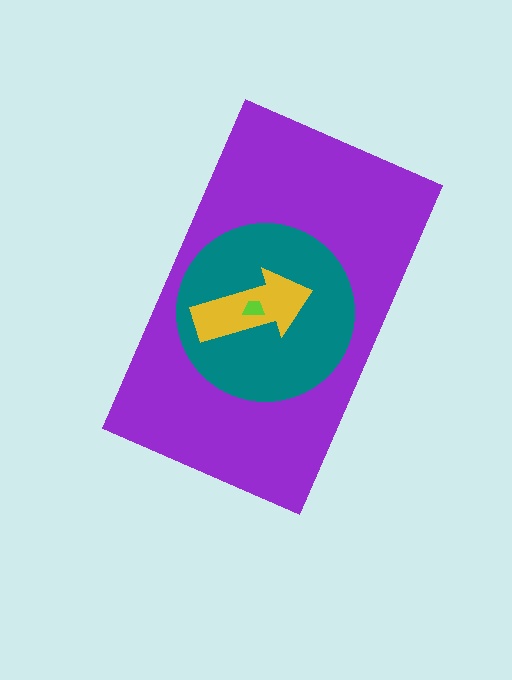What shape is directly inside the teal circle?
The yellow arrow.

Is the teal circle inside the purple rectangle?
Yes.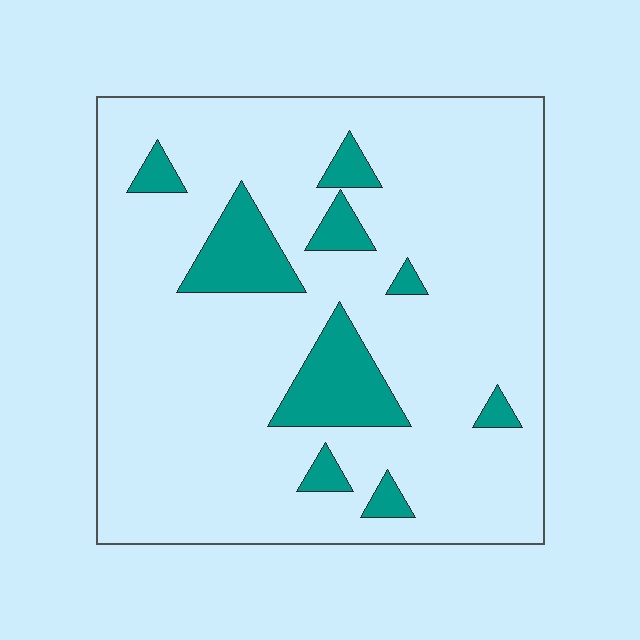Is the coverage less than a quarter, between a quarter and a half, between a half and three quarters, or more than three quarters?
Less than a quarter.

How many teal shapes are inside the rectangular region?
9.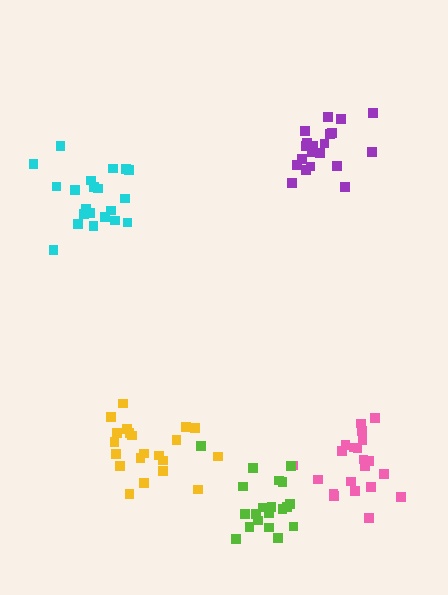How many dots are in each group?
Group 1: 21 dots, Group 2: 21 dots, Group 3: 20 dots, Group 4: 20 dots, Group 5: 21 dots (103 total).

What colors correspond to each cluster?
The clusters are colored: pink, yellow, purple, lime, cyan.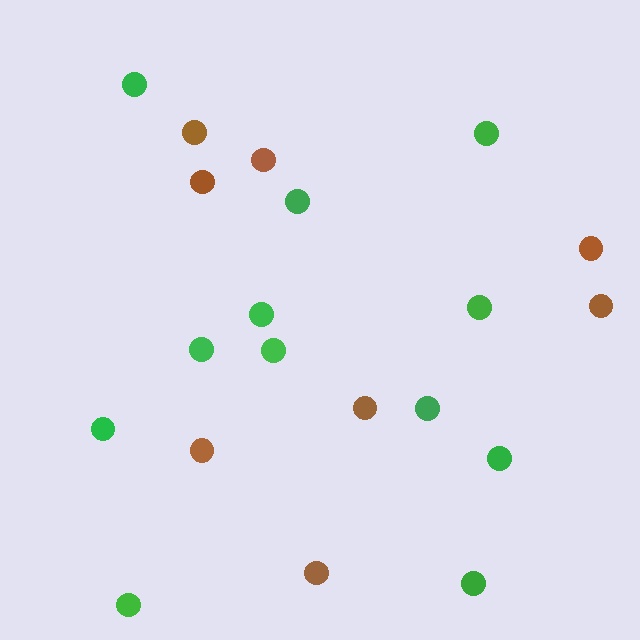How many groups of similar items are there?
There are 2 groups: one group of brown circles (8) and one group of green circles (12).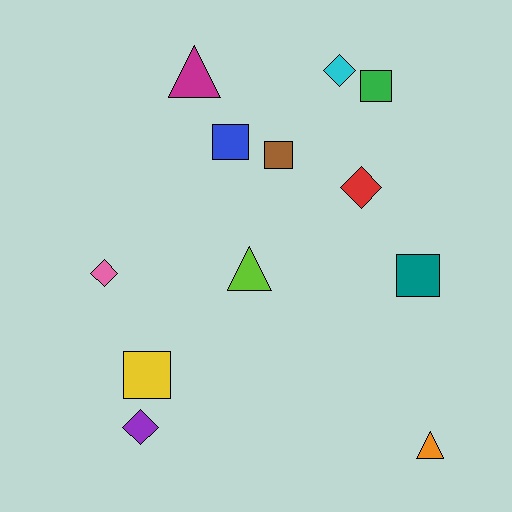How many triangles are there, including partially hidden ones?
There are 3 triangles.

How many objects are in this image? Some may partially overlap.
There are 12 objects.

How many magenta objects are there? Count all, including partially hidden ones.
There is 1 magenta object.